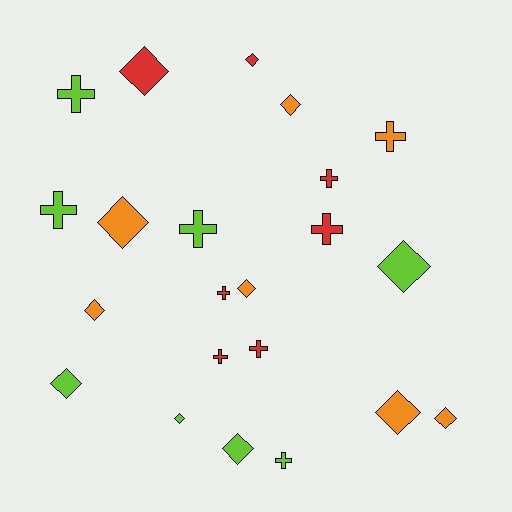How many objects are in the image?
There are 22 objects.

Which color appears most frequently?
Lime, with 8 objects.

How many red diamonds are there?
There are 2 red diamonds.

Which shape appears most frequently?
Diamond, with 12 objects.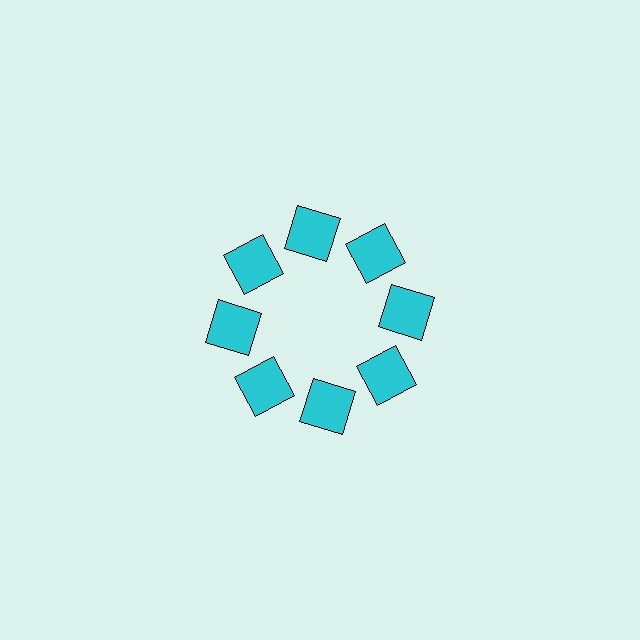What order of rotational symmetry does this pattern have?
This pattern has 8-fold rotational symmetry.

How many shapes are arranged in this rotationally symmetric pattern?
There are 8 shapes, arranged in 8 groups of 1.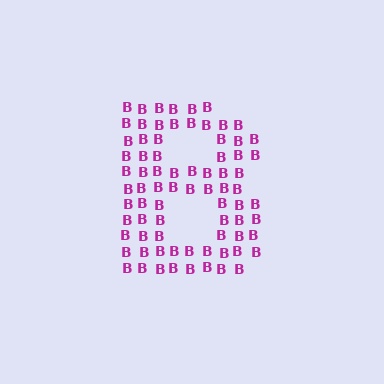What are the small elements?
The small elements are letter B's.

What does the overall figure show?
The overall figure shows the letter B.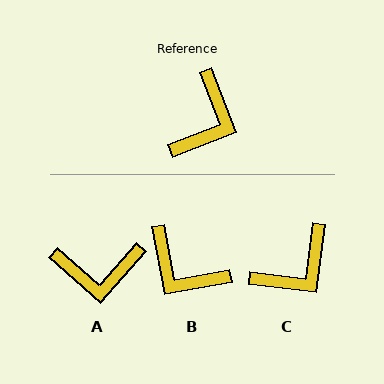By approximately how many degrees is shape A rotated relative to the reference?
Approximately 62 degrees clockwise.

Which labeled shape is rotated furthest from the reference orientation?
B, about 101 degrees away.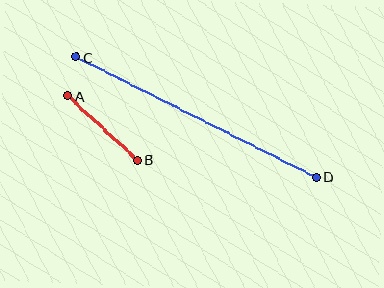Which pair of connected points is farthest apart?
Points C and D are farthest apart.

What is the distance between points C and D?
The distance is approximately 269 pixels.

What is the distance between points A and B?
The distance is approximately 95 pixels.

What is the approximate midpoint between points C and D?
The midpoint is at approximately (196, 117) pixels.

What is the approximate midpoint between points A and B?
The midpoint is at approximately (103, 128) pixels.